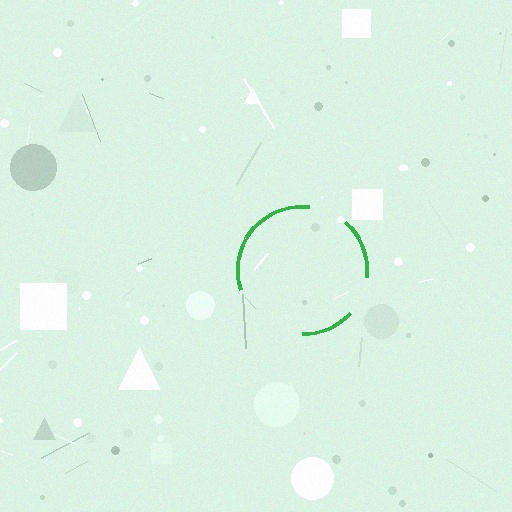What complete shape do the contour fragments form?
The contour fragments form a circle.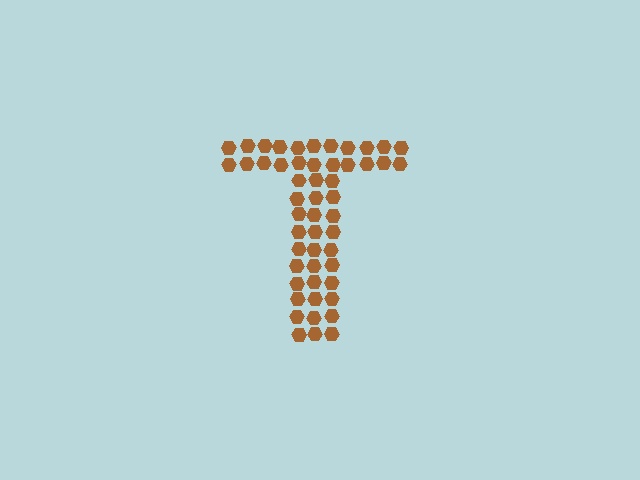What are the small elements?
The small elements are hexagons.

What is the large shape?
The large shape is the letter T.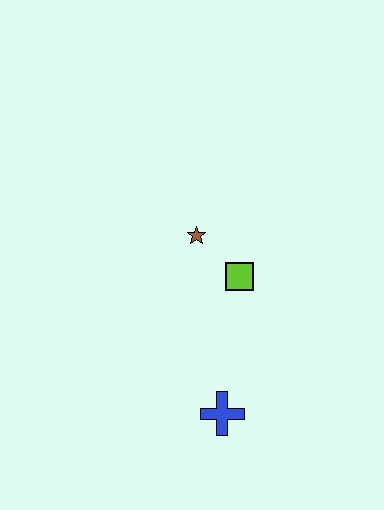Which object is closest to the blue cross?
The lime square is closest to the blue cross.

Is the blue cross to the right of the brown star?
Yes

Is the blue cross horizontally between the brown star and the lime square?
Yes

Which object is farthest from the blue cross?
The brown star is farthest from the blue cross.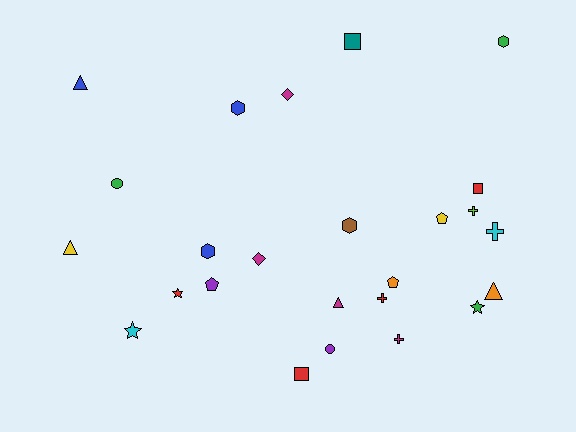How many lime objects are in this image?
There is 1 lime object.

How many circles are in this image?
There are 2 circles.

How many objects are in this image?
There are 25 objects.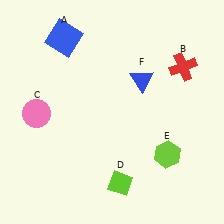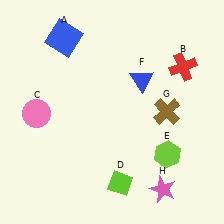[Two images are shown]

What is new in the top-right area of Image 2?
A brown cross (G) was added in the top-right area of Image 2.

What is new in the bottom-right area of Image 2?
A pink star (H) was added in the bottom-right area of Image 2.